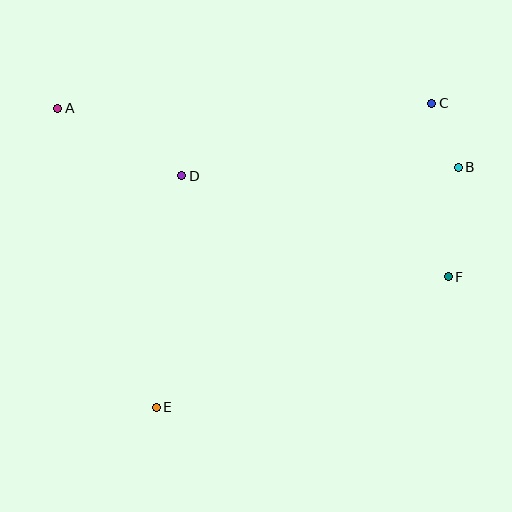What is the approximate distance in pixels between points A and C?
The distance between A and C is approximately 374 pixels.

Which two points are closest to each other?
Points B and C are closest to each other.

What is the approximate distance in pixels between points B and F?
The distance between B and F is approximately 110 pixels.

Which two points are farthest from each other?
Points A and F are farthest from each other.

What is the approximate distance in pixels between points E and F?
The distance between E and F is approximately 320 pixels.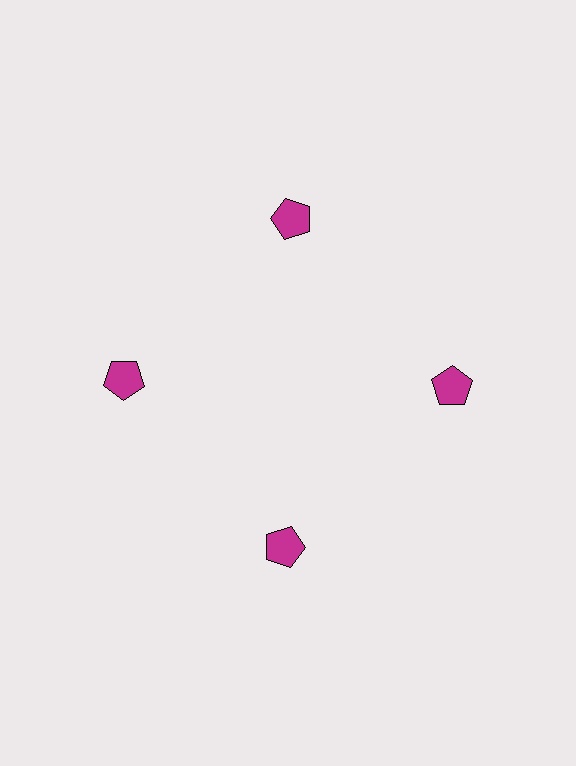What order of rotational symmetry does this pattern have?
This pattern has 4-fold rotational symmetry.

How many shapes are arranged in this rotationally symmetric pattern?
There are 4 shapes, arranged in 4 groups of 1.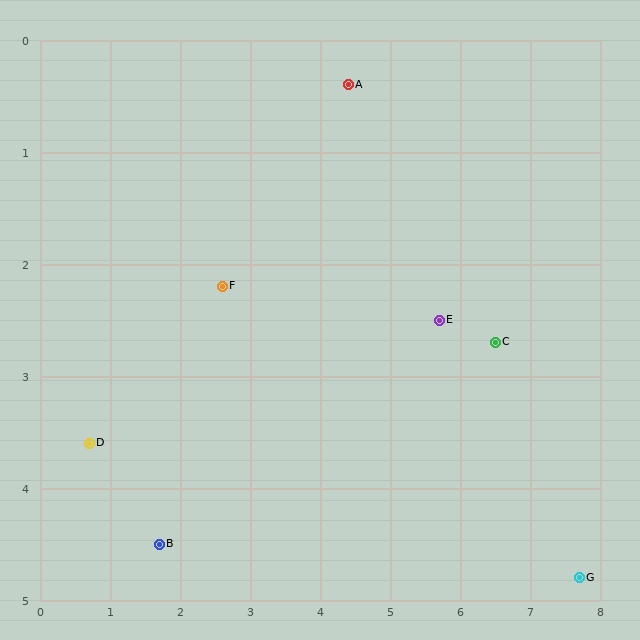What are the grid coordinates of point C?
Point C is at approximately (6.5, 2.7).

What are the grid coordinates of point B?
Point B is at approximately (1.7, 4.5).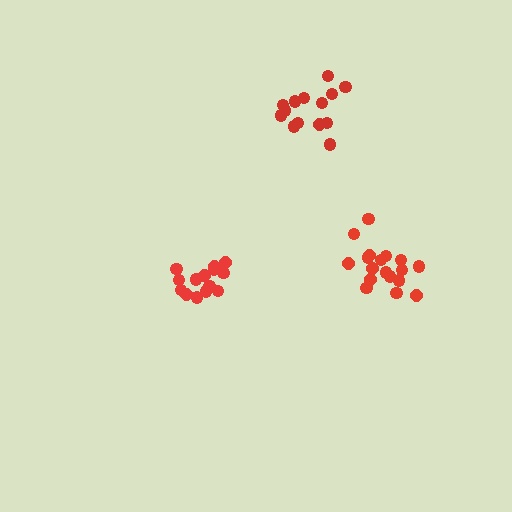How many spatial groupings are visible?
There are 3 spatial groupings.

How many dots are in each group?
Group 1: 14 dots, Group 2: 14 dots, Group 3: 18 dots (46 total).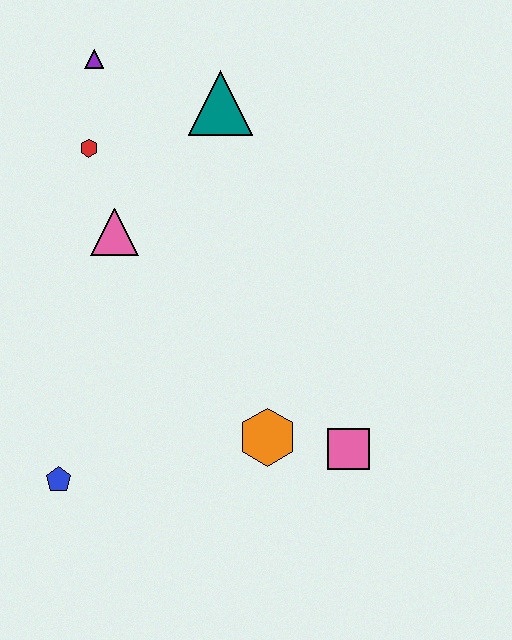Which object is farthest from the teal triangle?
The blue pentagon is farthest from the teal triangle.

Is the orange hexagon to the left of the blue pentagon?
No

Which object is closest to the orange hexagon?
The pink square is closest to the orange hexagon.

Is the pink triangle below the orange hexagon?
No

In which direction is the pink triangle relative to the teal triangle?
The pink triangle is below the teal triangle.